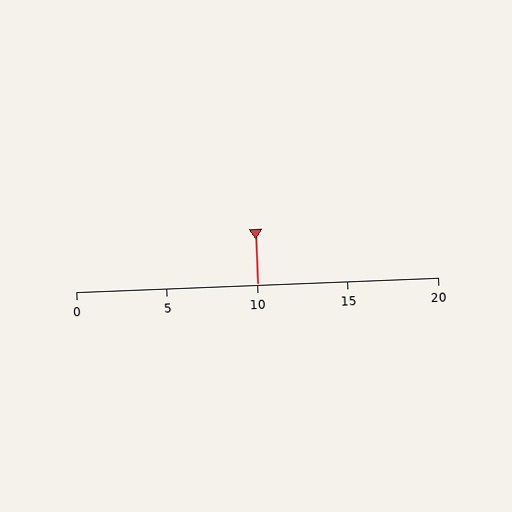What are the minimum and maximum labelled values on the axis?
The axis runs from 0 to 20.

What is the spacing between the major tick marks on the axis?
The major ticks are spaced 5 apart.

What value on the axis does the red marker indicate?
The marker indicates approximately 10.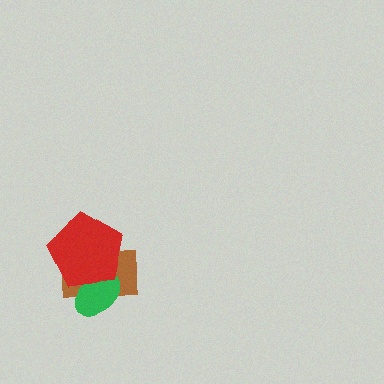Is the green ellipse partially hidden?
Yes, it is partially covered by another shape.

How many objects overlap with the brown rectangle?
2 objects overlap with the brown rectangle.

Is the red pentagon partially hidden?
No, no other shape covers it.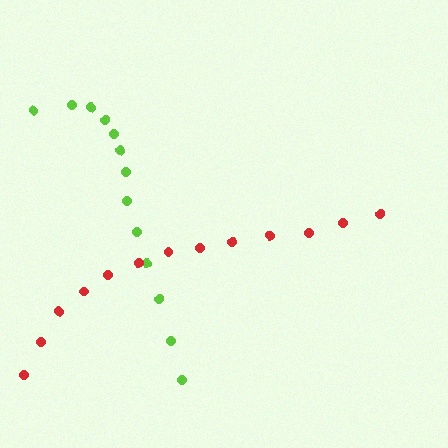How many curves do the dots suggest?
There are 2 distinct paths.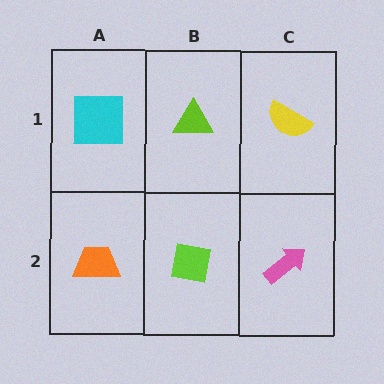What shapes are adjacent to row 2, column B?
A lime triangle (row 1, column B), an orange trapezoid (row 2, column A), a pink arrow (row 2, column C).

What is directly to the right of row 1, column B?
A yellow semicircle.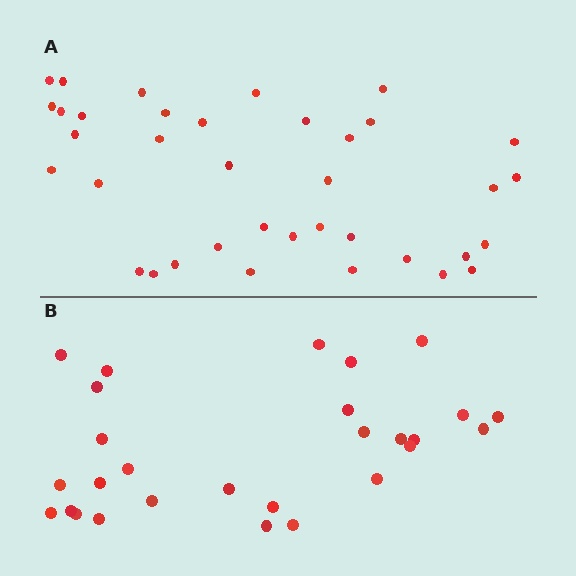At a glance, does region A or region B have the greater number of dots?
Region A (the top region) has more dots.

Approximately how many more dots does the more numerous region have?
Region A has roughly 8 or so more dots than region B.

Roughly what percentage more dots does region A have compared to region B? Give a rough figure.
About 30% more.